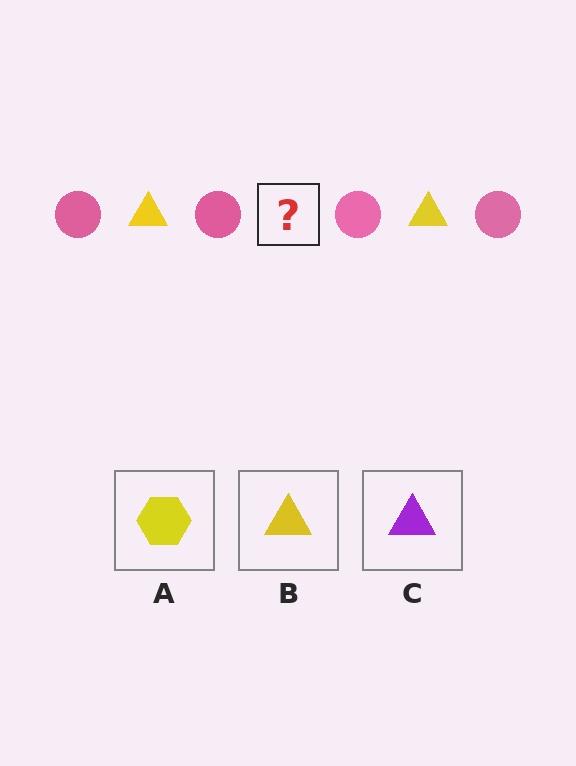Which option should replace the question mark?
Option B.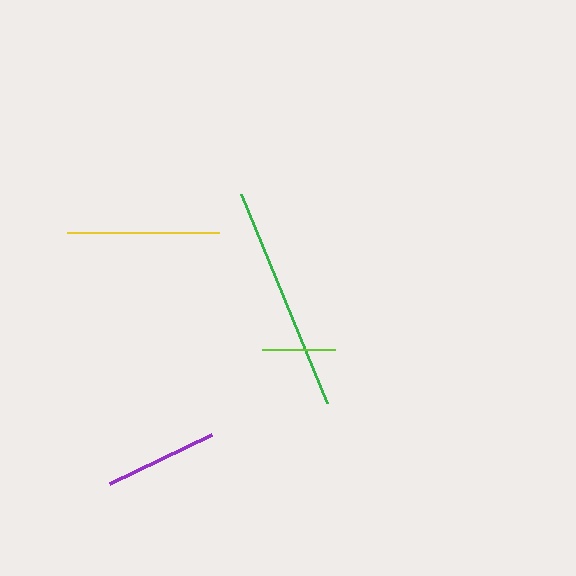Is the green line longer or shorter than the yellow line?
The green line is longer than the yellow line.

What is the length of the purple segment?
The purple segment is approximately 113 pixels long.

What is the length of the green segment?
The green segment is approximately 226 pixels long.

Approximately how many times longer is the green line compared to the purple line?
The green line is approximately 2.0 times the length of the purple line.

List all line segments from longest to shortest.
From longest to shortest: green, yellow, purple, lime.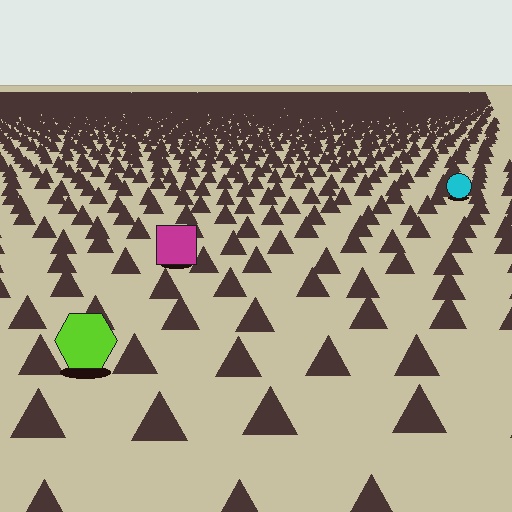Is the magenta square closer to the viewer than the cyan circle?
Yes. The magenta square is closer — you can tell from the texture gradient: the ground texture is coarser near it.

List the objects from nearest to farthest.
From nearest to farthest: the lime hexagon, the magenta square, the cyan circle.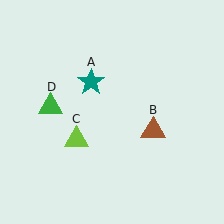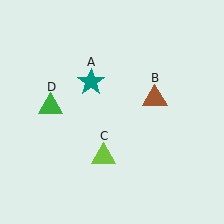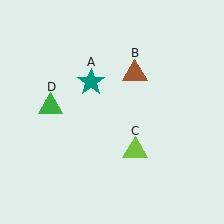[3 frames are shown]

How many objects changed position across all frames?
2 objects changed position: brown triangle (object B), lime triangle (object C).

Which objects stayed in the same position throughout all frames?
Teal star (object A) and green triangle (object D) remained stationary.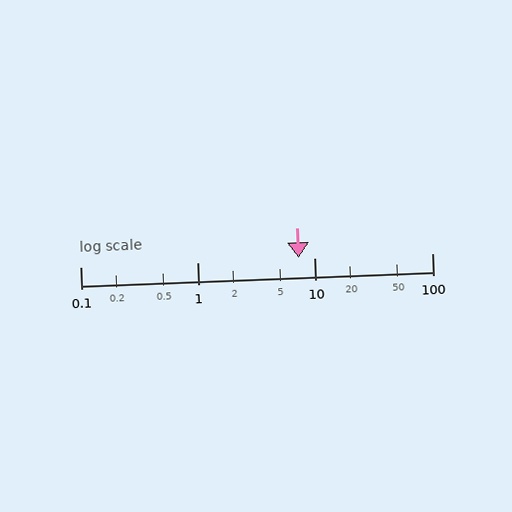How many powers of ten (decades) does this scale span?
The scale spans 3 decades, from 0.1 to 100.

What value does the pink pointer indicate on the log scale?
The pointer indicates approximately 7.3.